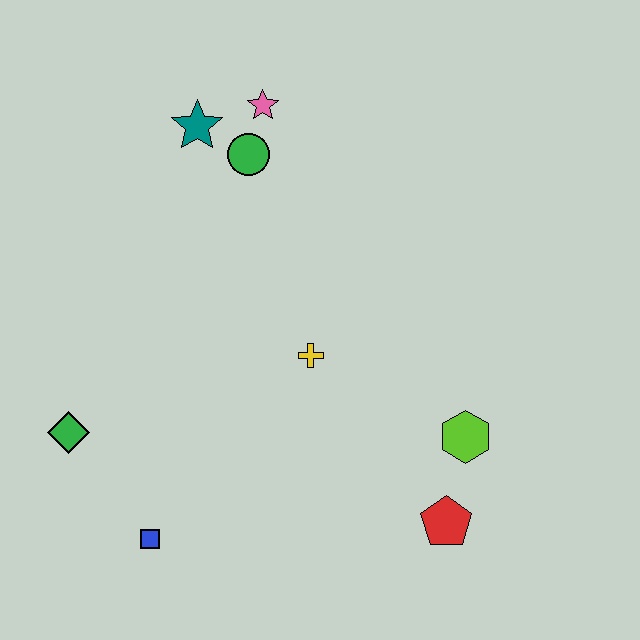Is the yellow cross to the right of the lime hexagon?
No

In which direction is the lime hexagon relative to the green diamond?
The lime hexagon is to the right of the green diamond.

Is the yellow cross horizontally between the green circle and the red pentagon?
Yes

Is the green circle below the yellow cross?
No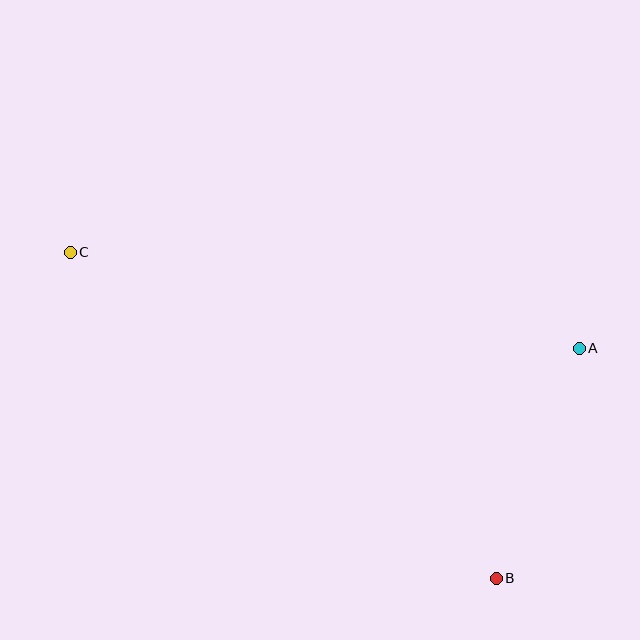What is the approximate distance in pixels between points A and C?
The distance between A and C is approximately 518 pixels.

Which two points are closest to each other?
Points A and B are closest to each other.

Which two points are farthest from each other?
Points B and C are farthest from each other.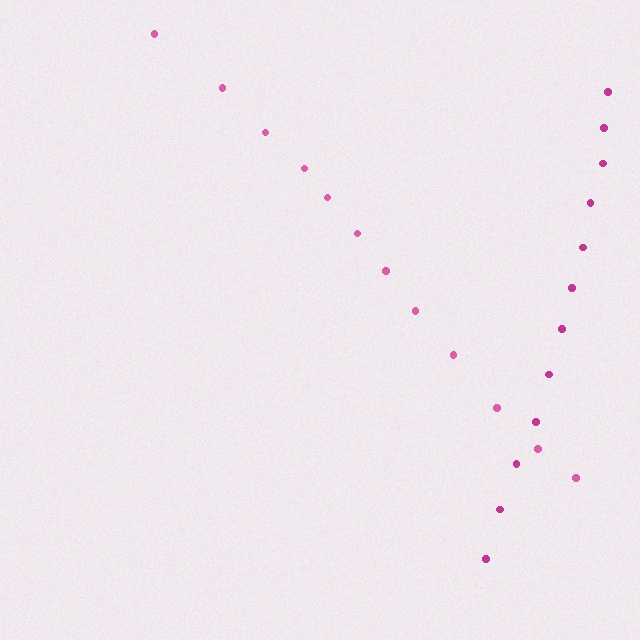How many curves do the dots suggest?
There are 2 distinct paths.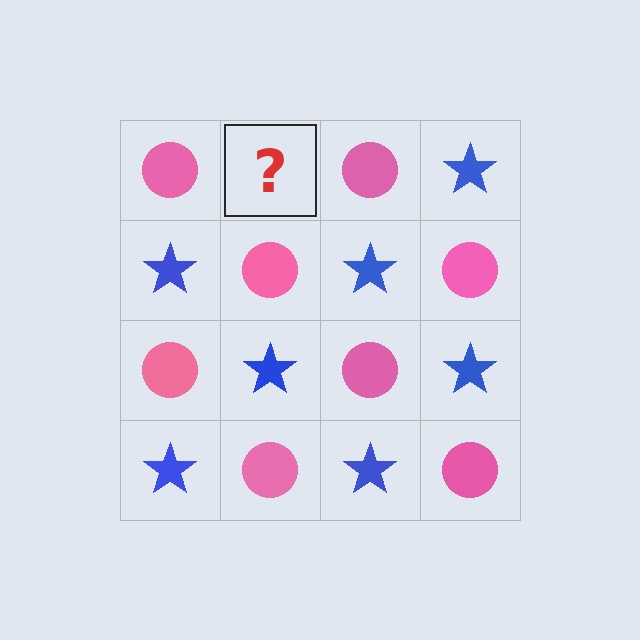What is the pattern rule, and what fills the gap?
The rule is that it alternates pink circle and blue star in a checkerboard pattern. The gap should be filled with a blue star.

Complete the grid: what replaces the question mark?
The question mark should be replaced with a blue star.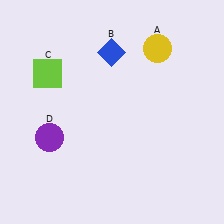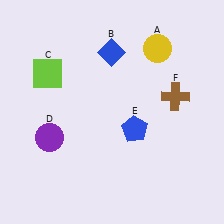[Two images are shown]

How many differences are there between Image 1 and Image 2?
There are 2 differences between the two images.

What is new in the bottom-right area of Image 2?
A blue pentagon (E) was added in the bottom-right area of Image 2.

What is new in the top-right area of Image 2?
A brown cross (F) was added in the top-right area of Image 2.